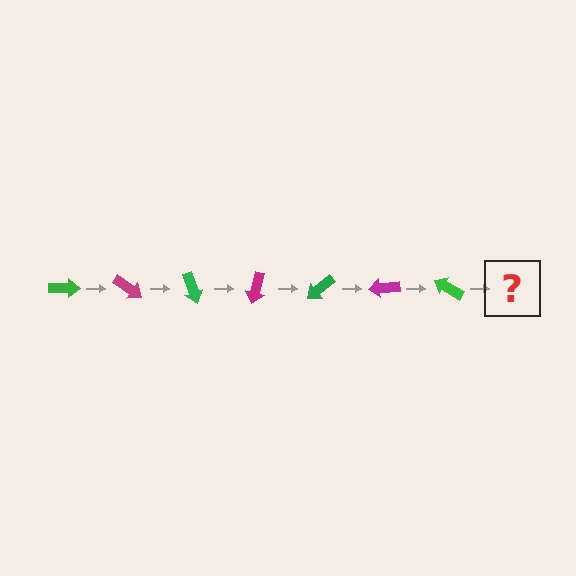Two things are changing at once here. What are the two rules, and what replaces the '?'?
The two rules are that it rotates 35 degrees each step and the color cycles through green and magenta. The '?' should be a magenta arrow, rotated 245 degrees from the start.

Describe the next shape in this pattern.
It should be a magenta arrow, rotated 245 degrees from the start.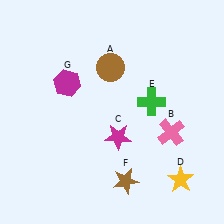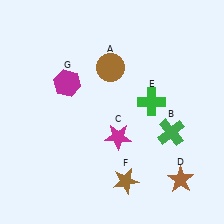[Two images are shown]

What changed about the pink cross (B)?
In Image 1, B is pink. In Image 2, it changed to green.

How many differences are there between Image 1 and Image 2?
There are 2 differences between the two images.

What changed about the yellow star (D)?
In Image 1, D is yellow. In Image 2, it changed to brown.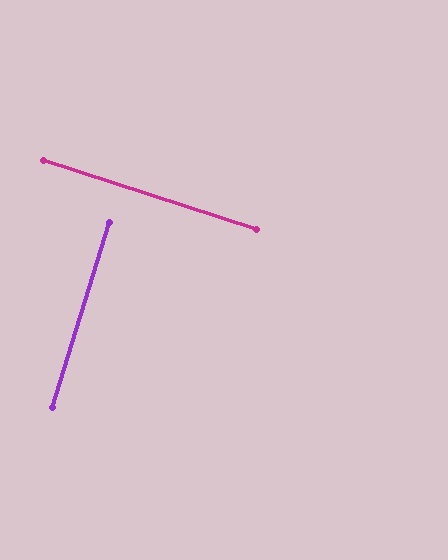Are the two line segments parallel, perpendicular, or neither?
Perpendicular — they meet at approximately 89°.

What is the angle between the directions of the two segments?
Approximately 89 degrees.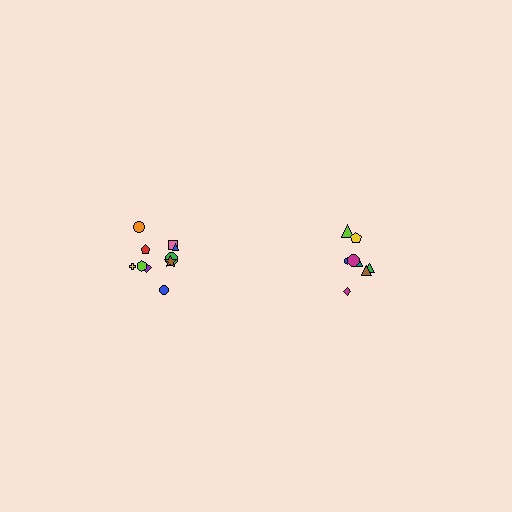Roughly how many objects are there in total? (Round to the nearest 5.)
Roughly 20 objects in total.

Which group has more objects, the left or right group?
The left group.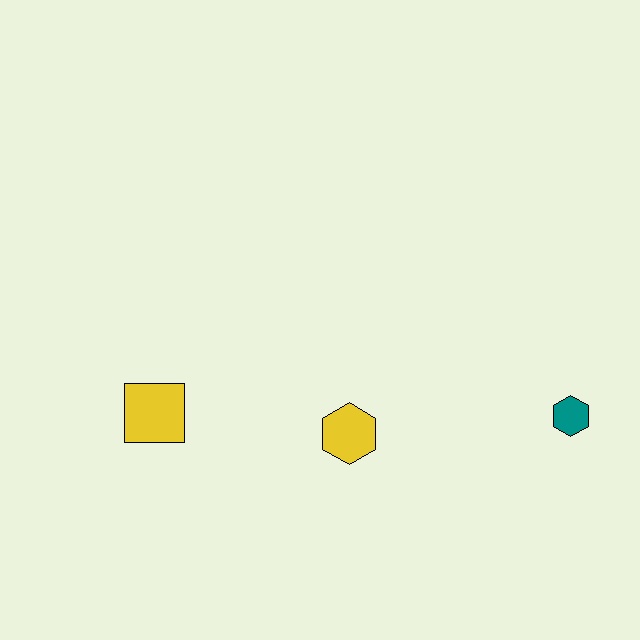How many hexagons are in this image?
There are 2 hexagons.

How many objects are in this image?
There are 3 objects.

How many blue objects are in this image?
There are no blue objects.